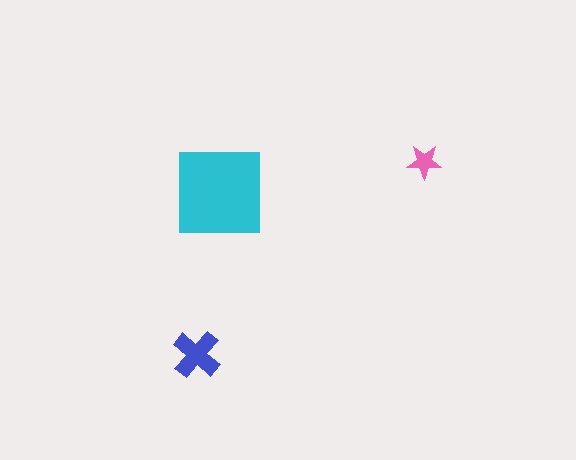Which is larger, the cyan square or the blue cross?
The cyan square.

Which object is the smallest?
The pink star.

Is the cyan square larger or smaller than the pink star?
Larger.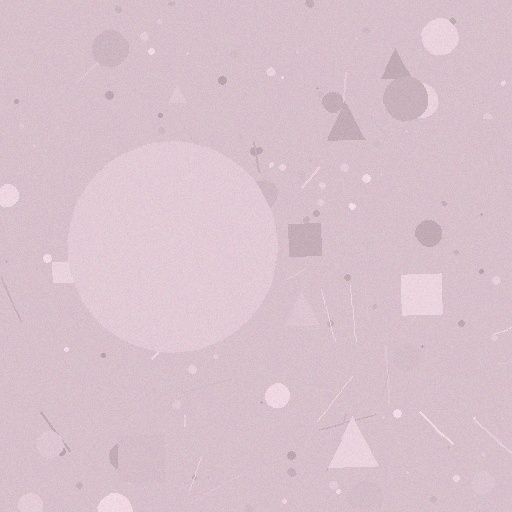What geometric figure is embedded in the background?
A circle is embedded in the background.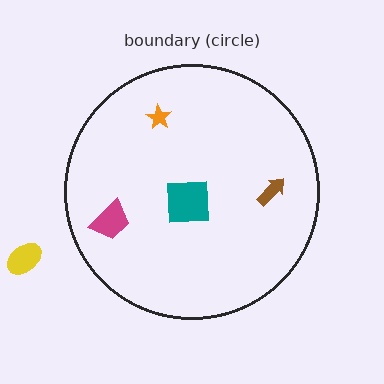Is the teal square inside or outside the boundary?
Inside.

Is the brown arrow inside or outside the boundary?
Inside.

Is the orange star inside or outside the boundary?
Inside.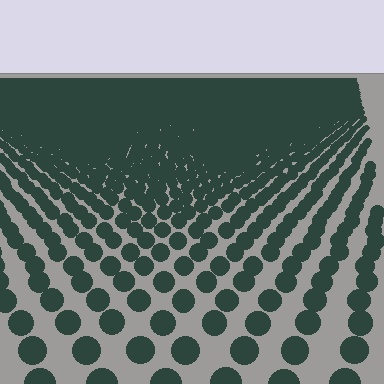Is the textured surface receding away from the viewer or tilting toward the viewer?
The surface is receding away from the viewer. Texture elements get smaller and denser toward the top.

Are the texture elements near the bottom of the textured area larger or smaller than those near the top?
Larger. Near the bottom, elements are closer to the viewer and appear at a bigger on-screen size.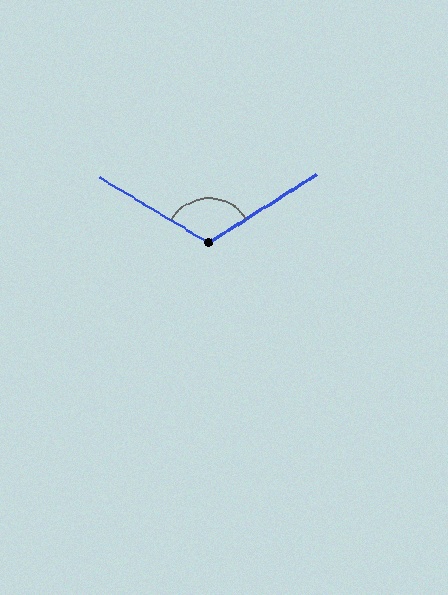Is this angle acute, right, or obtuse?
It is obtuse.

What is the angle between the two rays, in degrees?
Approximately 117 degrees.